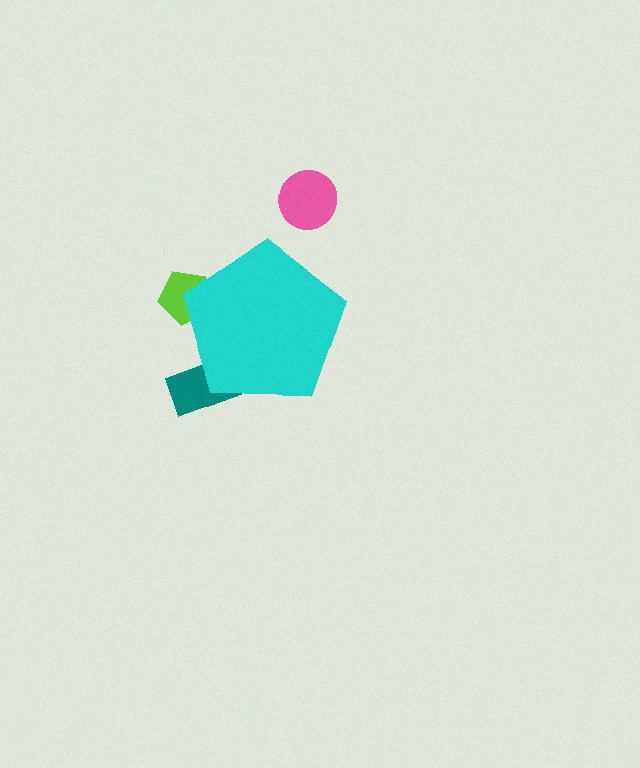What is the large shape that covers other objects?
A cyan pentagon.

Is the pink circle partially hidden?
No, the pink circle is fully visible.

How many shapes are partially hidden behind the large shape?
2 shapes are partially hidden.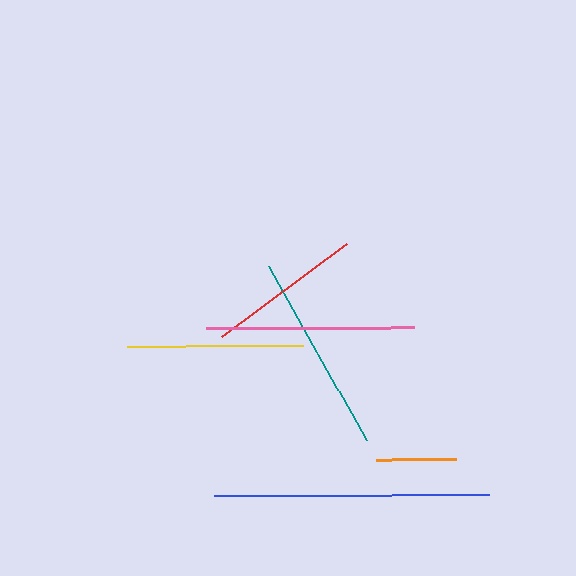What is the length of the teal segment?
The teal segment is approximately 199 pixels long.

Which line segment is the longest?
The blue line is the longest at approximately 275 pixels.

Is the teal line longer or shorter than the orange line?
The teal line is longer than the orange line.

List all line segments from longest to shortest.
From longest to shortest: blue, pink, teal, yellow, red, orange.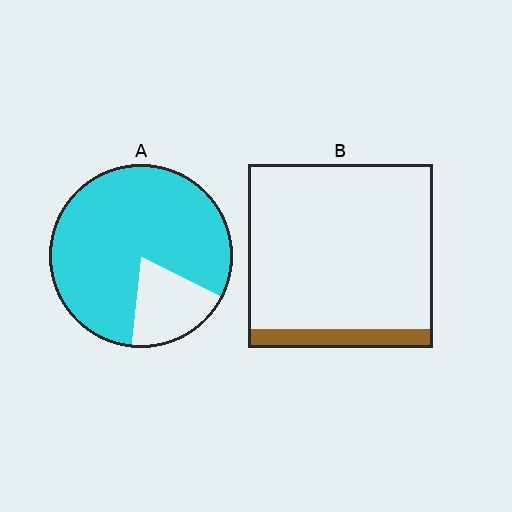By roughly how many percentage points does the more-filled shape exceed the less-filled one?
By roughly 70 percentage points (A over B).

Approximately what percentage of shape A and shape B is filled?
A is approximately 80% and B is approximately 10%.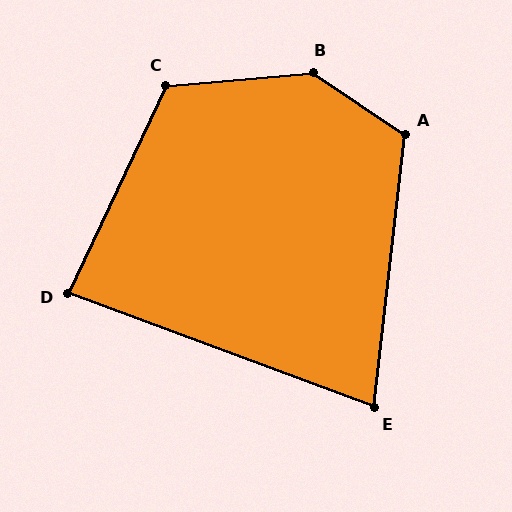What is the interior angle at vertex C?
Approximately 121 degrees (obtuse).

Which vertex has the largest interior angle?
B, at approximately 141 degrees.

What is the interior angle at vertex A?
Approximately 118 degrees (obtuse).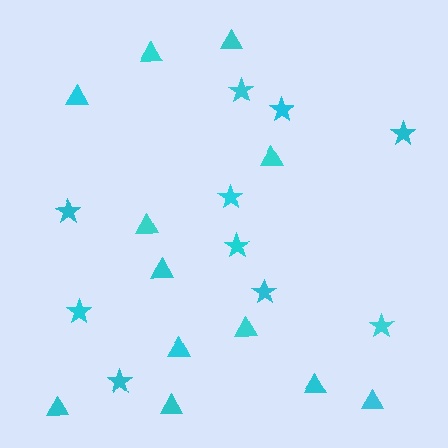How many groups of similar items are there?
There are 2 groups: one group of stars (10) and one group of triangles (12).